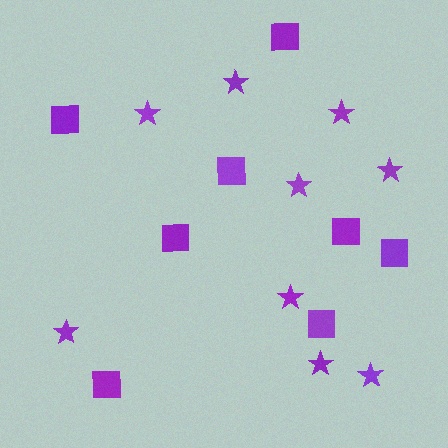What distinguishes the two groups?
There are 2 groups: one group of stars (9) and one group of squares (8).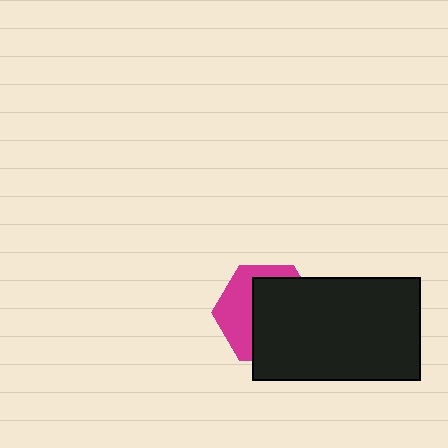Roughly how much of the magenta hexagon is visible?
A small part of it is visible (roughly 39%).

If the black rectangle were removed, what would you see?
You would see the complete magenta hexagon.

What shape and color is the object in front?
The object in front is a black rectangle.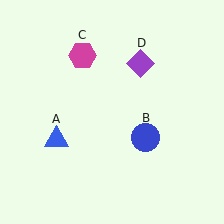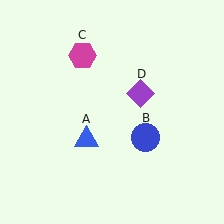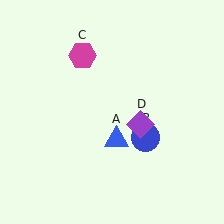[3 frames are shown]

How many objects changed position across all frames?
2 objects changed position: blue triangle (object A), purple diamond (object D).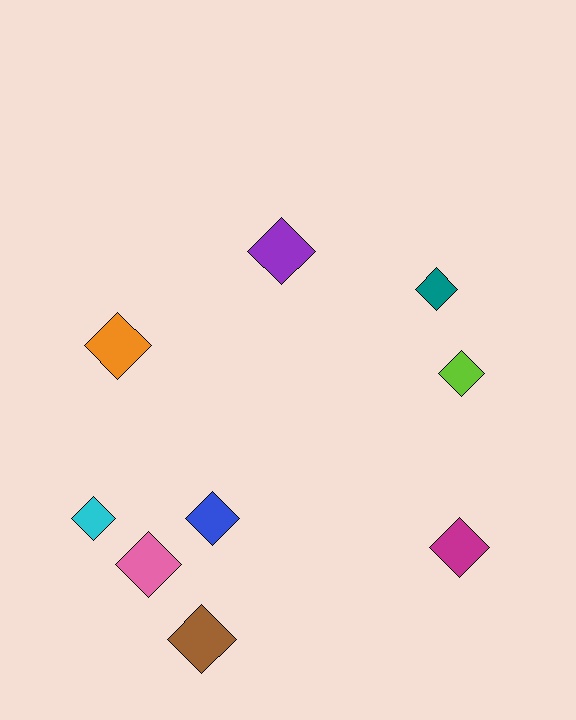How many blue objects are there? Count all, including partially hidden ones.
There is 1 blue object.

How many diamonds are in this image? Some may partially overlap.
There are 9 diamonds.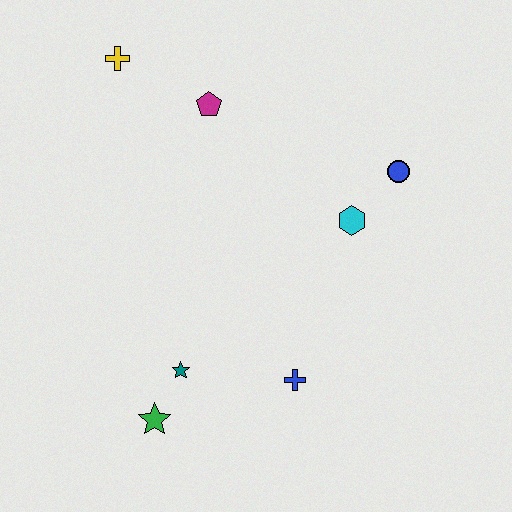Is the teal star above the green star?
Yes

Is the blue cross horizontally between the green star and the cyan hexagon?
Yes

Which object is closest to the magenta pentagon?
The yellow cross is closest to the magenta pentagon.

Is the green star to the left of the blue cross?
Yes